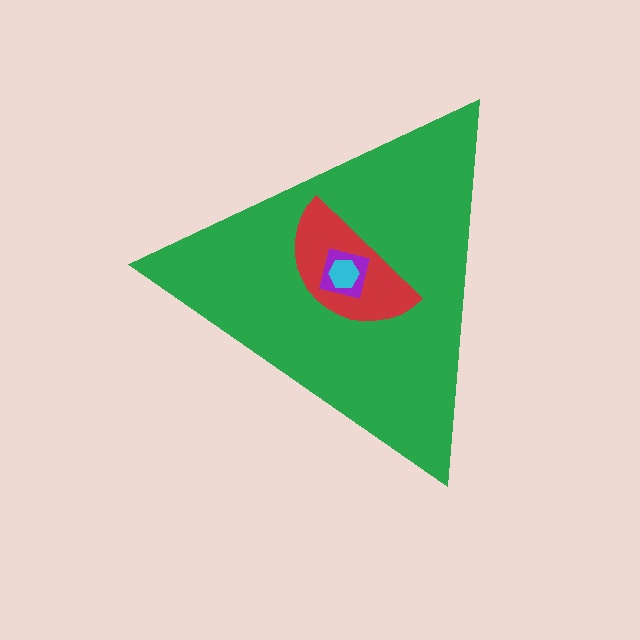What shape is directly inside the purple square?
The cyan hexagon.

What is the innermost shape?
The cyan hexagon.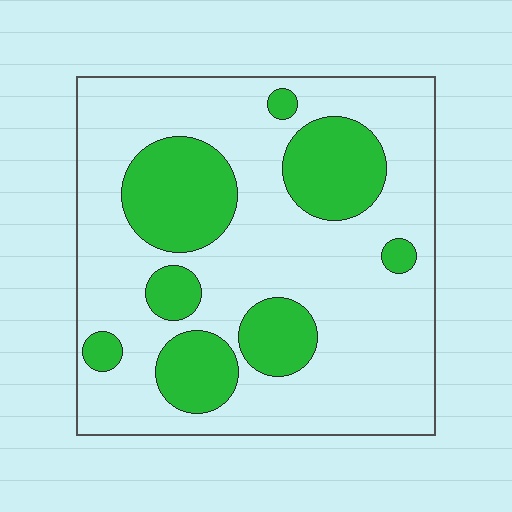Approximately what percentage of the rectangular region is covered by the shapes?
Approximately 25%.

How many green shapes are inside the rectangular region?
8.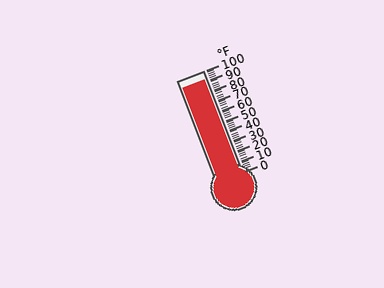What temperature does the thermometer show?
The thermometer shows approximately 92°F.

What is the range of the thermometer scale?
The thermometer scale ranges from 0°F to 100°F.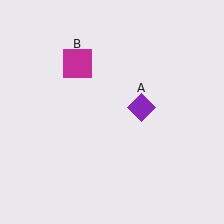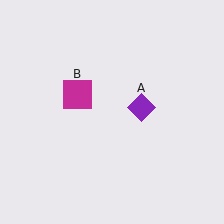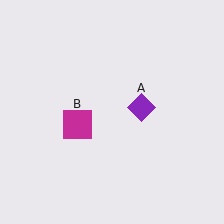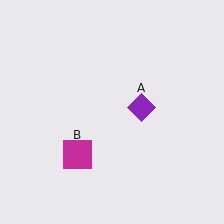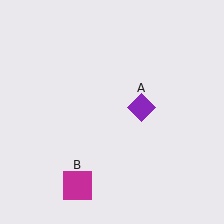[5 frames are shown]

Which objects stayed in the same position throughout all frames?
Purple diamond (object A) remained stationary.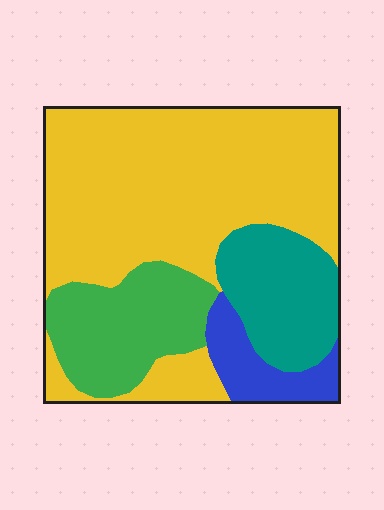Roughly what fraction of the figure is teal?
Teal takes up less than a sixth of the figure.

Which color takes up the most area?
Yellow, at roughly 60%.